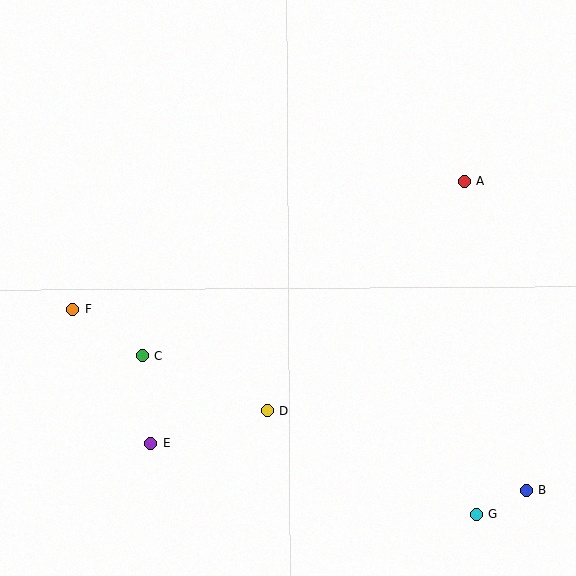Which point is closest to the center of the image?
Point D at (267, 411) is closest to the center.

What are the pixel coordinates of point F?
Point F is at (73, 309).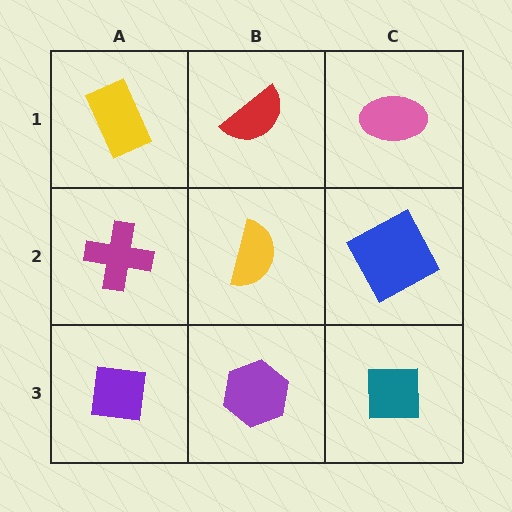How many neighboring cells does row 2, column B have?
4.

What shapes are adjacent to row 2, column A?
A yellow rectangle (row 1, column A), a purple square (row 3, column A), a yellow semicircle (row 2, column B).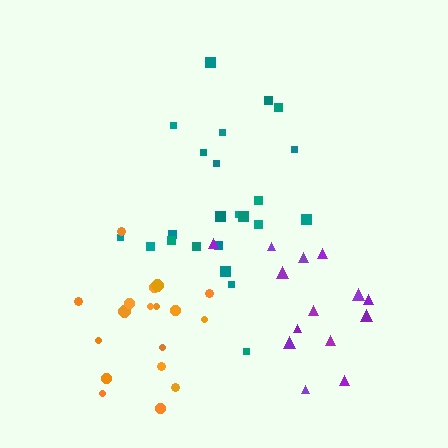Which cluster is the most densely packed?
Orange.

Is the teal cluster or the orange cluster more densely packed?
Orange.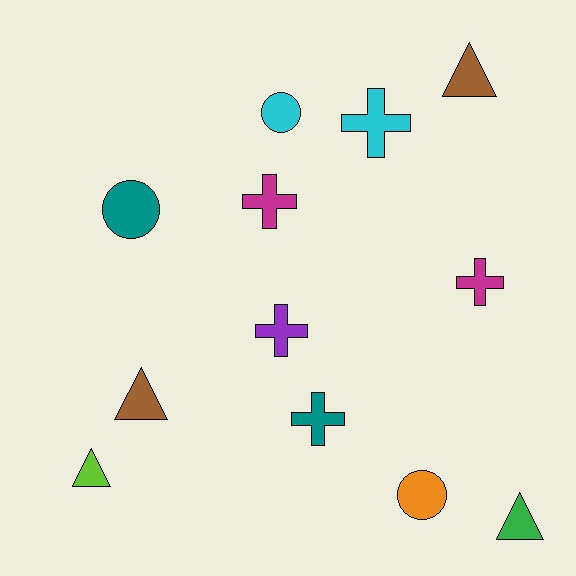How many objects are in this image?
There are 12 objects.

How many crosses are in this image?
There are 5 crosses.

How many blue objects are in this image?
There are no blue objects.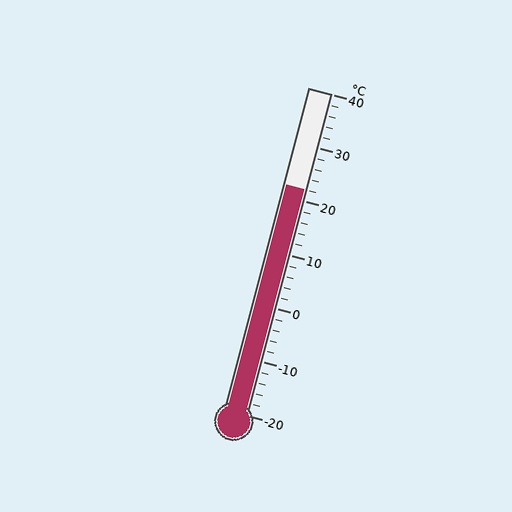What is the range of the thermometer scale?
The thermometer scale ranges from -20°C to 40°C.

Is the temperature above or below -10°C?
The temperature is above -10°C.